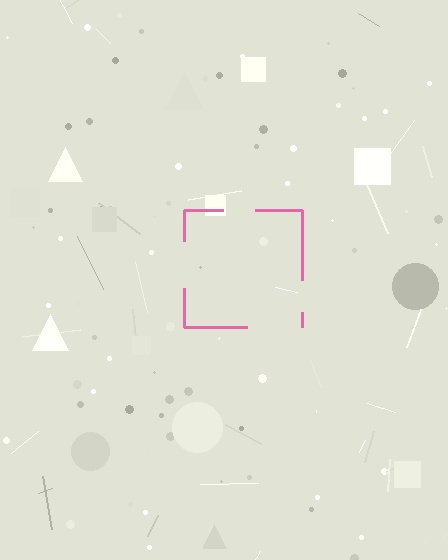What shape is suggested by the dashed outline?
The dashed outline suggests a square.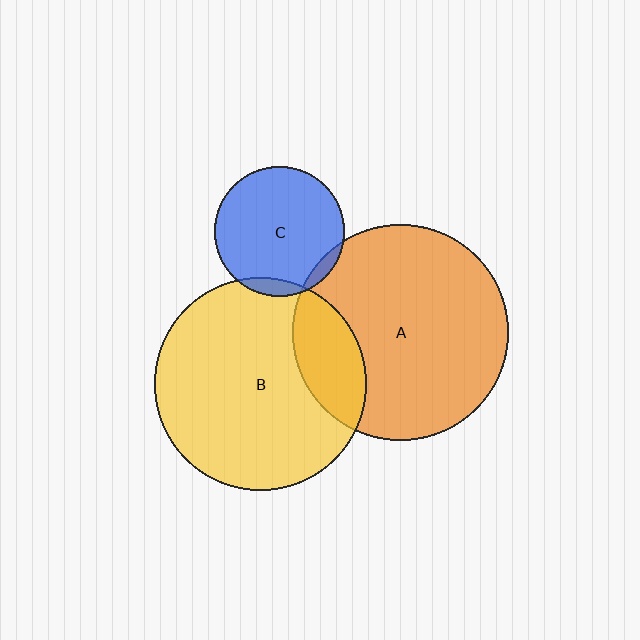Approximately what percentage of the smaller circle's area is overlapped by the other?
Approximately 5%.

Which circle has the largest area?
Circle A (orange).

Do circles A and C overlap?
Yes.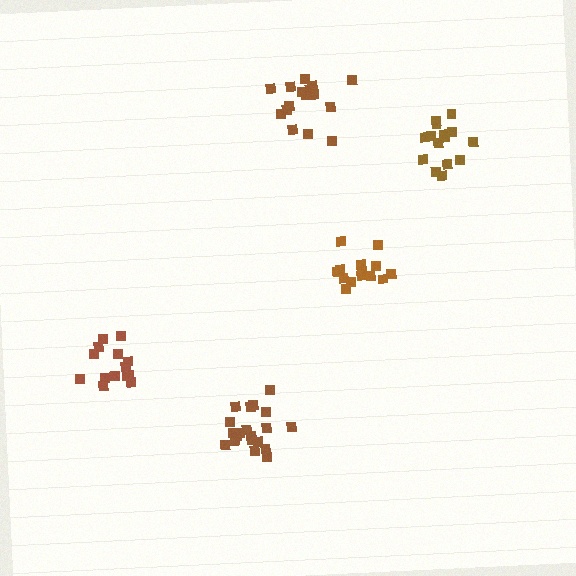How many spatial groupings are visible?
There are 5 spatial groupings.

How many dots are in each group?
Group 1: 14 dots, Group 2: 15 dots, Group 3: 20 dots, Group 4: 14 dots, Group 5: 17 dots (80 total).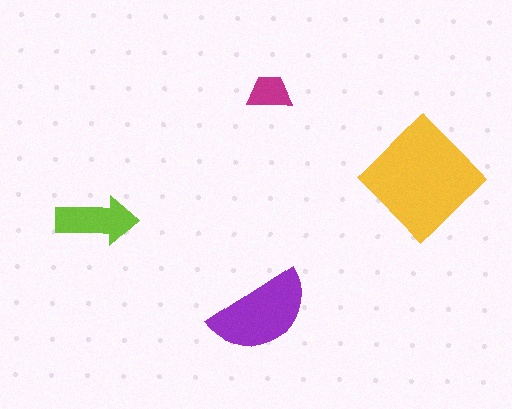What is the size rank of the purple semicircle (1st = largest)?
2nd.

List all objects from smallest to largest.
The magenta trapezoid, the lime arrow, the purple semicircle, the yellow diamond.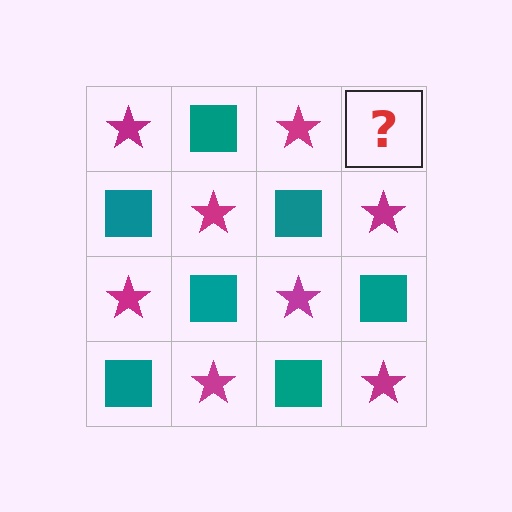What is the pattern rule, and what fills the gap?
The rule is that it alternates magenta star and teal square in a checkerboard pattern. The gap should be filled with a teal square.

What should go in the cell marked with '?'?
The missing cell should contain a teal square.